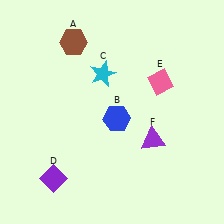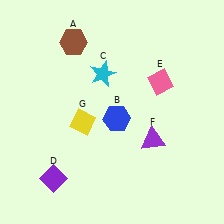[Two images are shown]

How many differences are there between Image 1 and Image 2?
There is 1 difference between the two images.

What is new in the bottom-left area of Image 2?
A yellow diamond (G) was added in the bottom-left area of Image 2.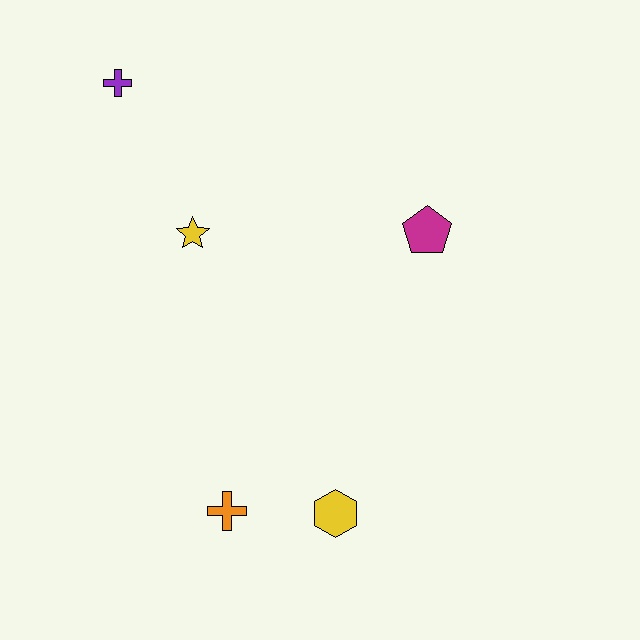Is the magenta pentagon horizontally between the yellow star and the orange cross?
No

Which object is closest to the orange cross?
The yellow hexagon is closest to the orange cross.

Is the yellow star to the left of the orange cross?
Yes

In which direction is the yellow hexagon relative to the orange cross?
The yellow hexagon is to the right of the orange cross.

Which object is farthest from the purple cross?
The yellow hexagon is farthest from the purple cross.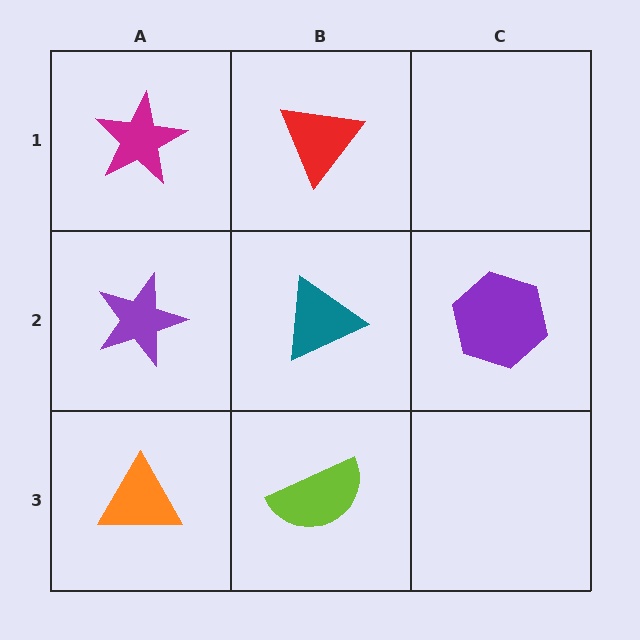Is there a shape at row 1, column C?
No, that cell is empty.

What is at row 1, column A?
A magenta star.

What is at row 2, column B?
A teal triangle.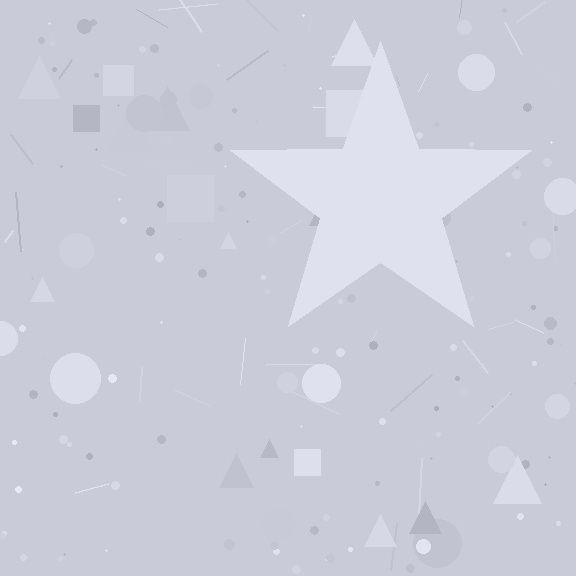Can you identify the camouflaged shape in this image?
The camouflaged shape is a star.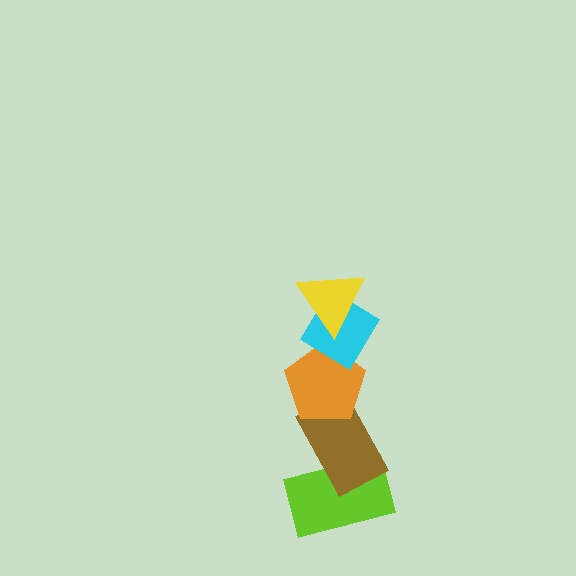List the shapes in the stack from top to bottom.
From top to bottom: the yellow triangle, the cyan diamond, the orange pentagon, the brown rectangle, the lime rectangle.